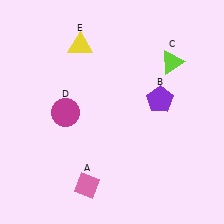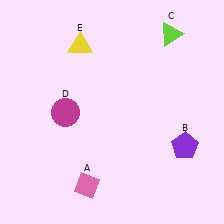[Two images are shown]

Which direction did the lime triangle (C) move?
The lime triangle (C) moved up.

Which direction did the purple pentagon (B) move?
The purple pentagon (B) moved down.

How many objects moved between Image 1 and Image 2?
2 objects moved between the two images.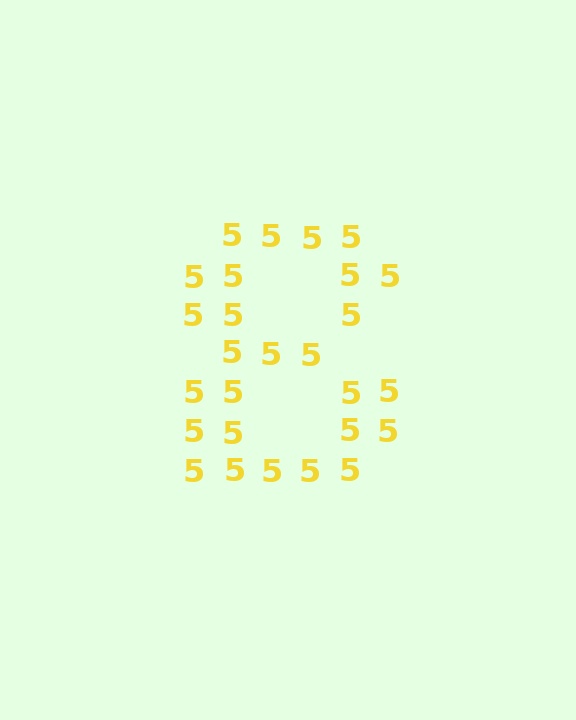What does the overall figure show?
The overall figure shows the digit 8.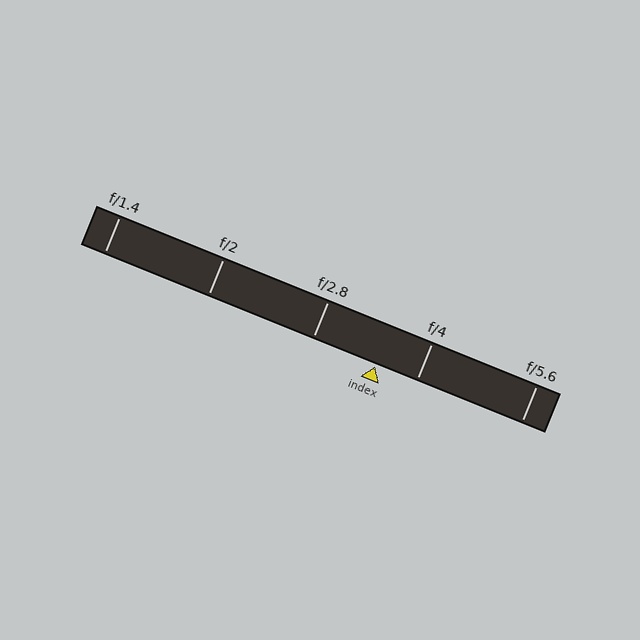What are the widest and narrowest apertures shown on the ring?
The widest aperture shown is f/1.4 and the narrowest is f/5.6.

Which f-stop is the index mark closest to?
The index mark is closest to f/4.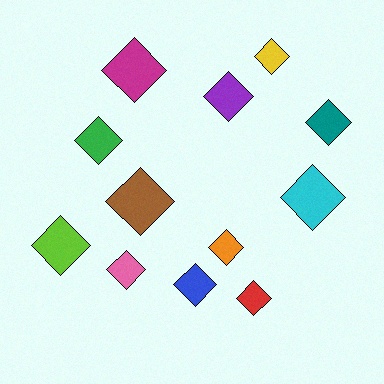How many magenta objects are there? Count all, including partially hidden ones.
There is 1 magenta object.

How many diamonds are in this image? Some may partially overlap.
There are 12 diamonds.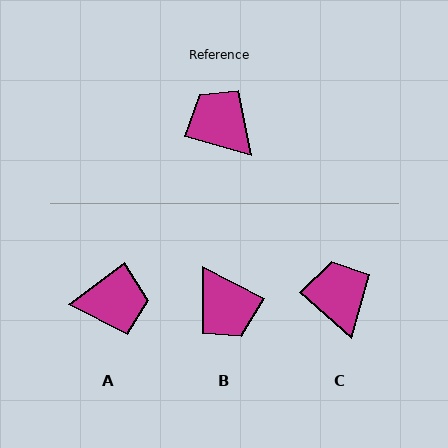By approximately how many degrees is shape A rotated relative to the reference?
Approximately 128 degrees clockwise.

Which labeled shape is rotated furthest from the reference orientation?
B, about 169 degrees away.